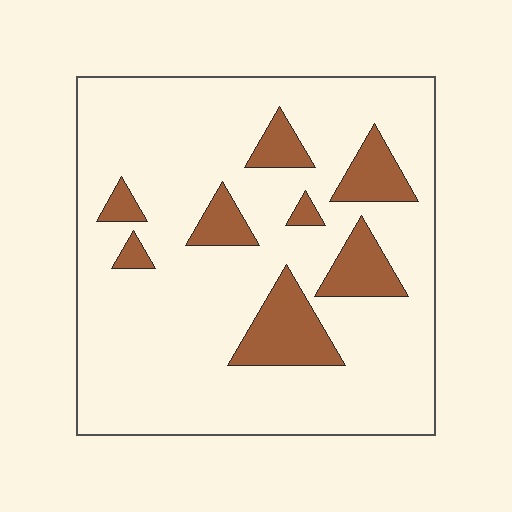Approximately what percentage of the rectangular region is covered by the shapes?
Approximately 15%.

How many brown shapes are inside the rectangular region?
8.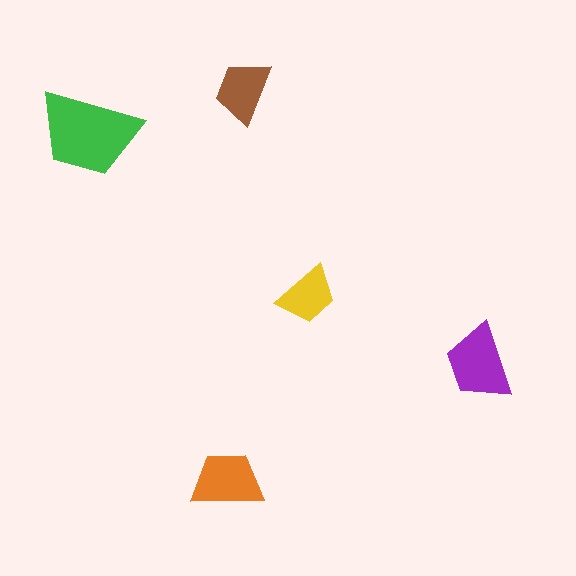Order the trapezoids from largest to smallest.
the green one, the purple one, the orange one, the brown one, the yellow one.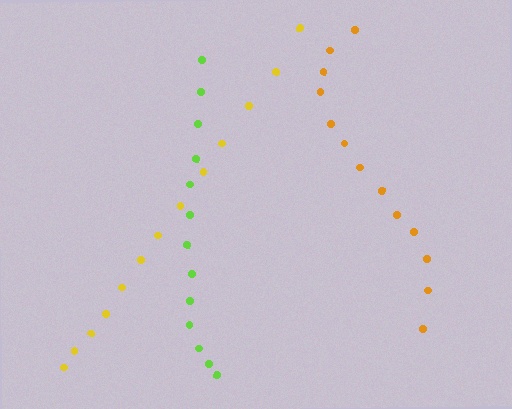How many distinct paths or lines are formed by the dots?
There are 3 distinct paths.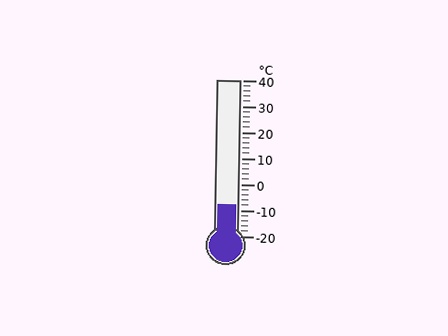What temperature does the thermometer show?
The thermometer shows approximately -8°C.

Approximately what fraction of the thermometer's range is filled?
The thermometer is filled to approximately 20% of its range.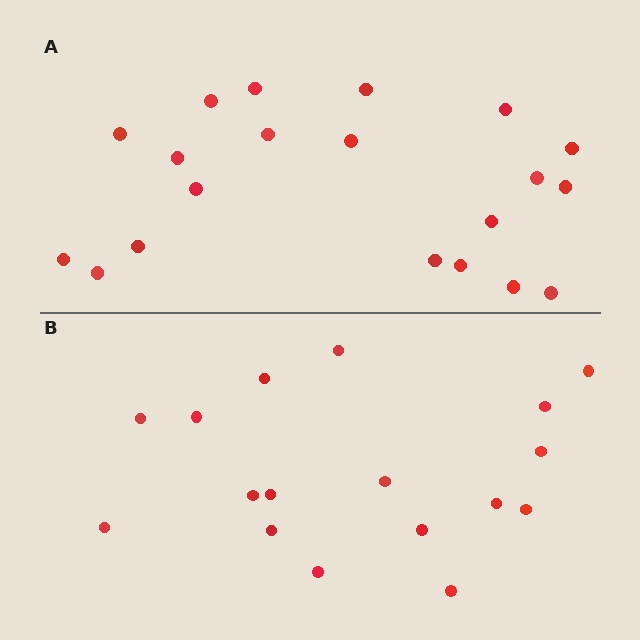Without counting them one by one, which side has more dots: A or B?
Region A (the top region) has more dots.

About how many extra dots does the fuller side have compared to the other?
Region A has just a few more — roughly 2 or 3 more dots than region B.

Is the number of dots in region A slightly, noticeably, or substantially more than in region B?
Region A has only slightly more — the two regions are fairly close. The ratio is roughly 1.2 to 1.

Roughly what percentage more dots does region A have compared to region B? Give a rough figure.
About 20% more.